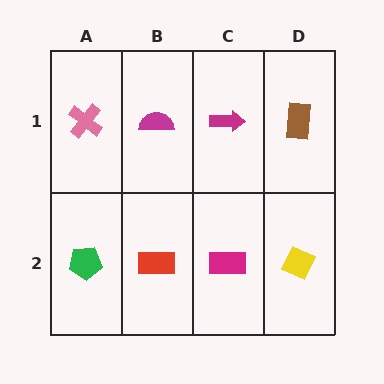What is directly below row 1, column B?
A red rectangle.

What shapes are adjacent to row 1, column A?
A green pentagon (row 2, column A), a magenta semicircle (row 1, column B).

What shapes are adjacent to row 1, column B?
A red rectangle (row 2, column B), a pink cross (row 1, column A), a magenta arrow (row 1, column C).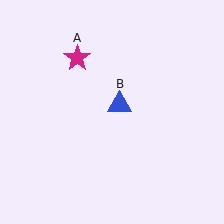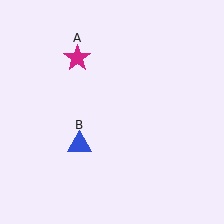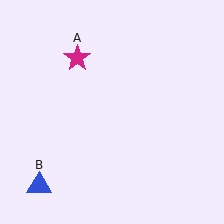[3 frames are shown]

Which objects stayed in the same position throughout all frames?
Magenta star (object A) remained stationary.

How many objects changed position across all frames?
1 object changed position: blue triangle (object B).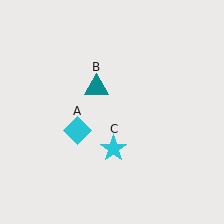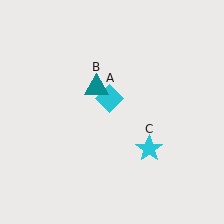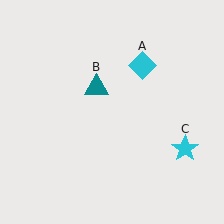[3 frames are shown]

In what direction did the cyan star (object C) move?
The cyan star (object C) moved right.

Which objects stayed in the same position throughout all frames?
Teal triangle (object B) remained stationary.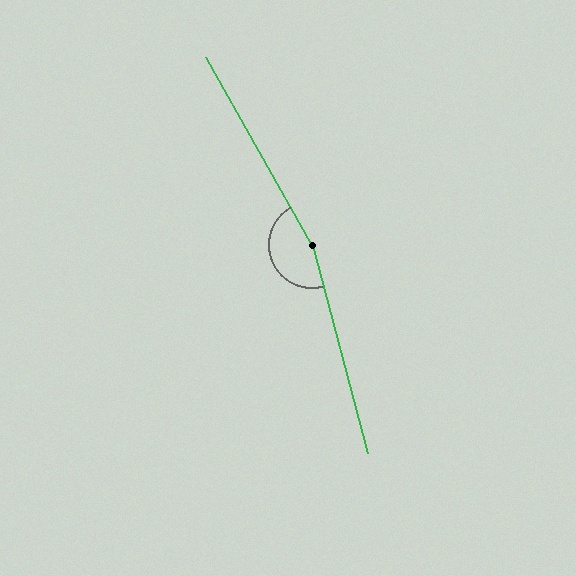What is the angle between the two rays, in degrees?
Approximately 165 degrees.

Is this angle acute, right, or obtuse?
It is obtuse.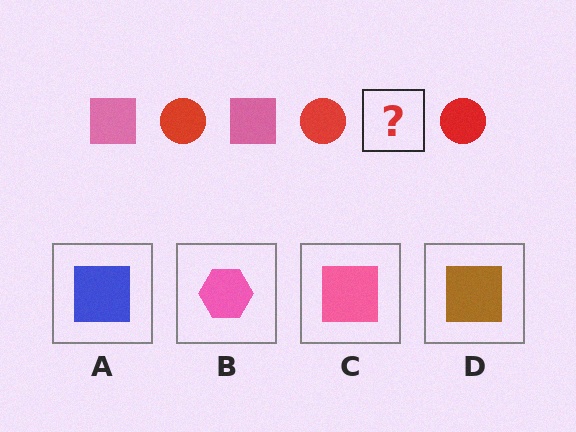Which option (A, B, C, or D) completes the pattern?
C.